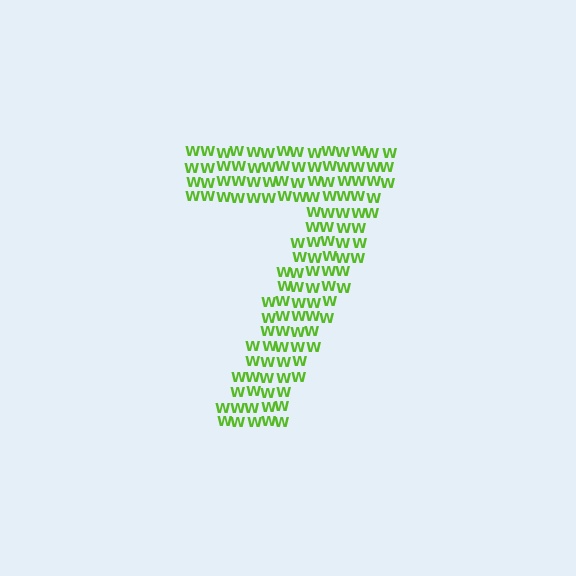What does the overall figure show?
The overall figure shows the digit 7.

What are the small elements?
The small elements are letter W's.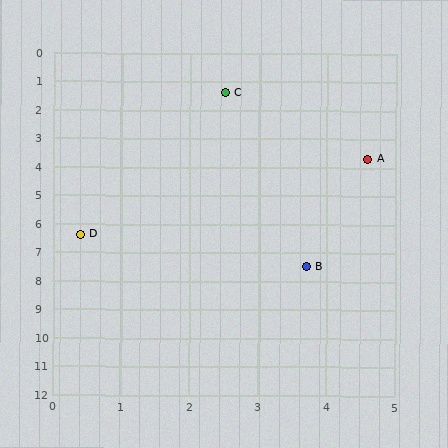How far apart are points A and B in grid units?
Points A and B are about 3.9 grid units apart.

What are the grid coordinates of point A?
Point A is at approximately (4.6, 3.7).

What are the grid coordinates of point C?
Point C is at approximately (2.5, 1.4).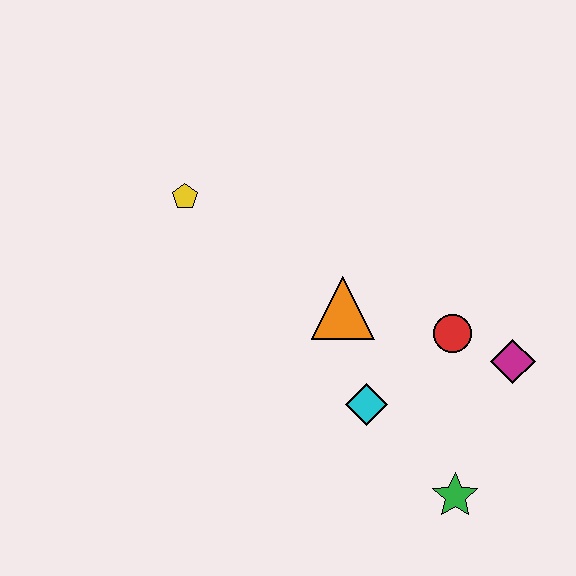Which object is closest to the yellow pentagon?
The orange triangle is closest to the yellow pentagon.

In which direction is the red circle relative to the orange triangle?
The red circle is to the right of the orange triangle.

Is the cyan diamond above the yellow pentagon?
No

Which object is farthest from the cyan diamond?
The yellow pentagon is farthest from the cyan diamond.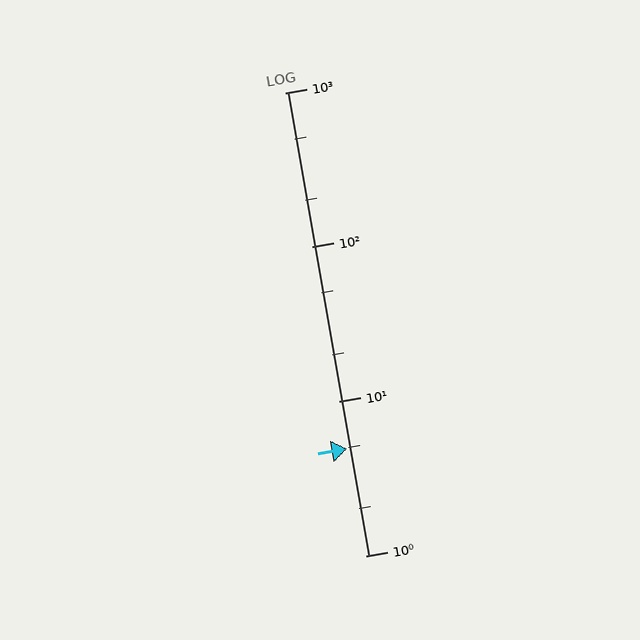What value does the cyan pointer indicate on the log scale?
The pointer indicates approximately 4.9.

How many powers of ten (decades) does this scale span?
The scale spans 3 decades, from 1 to 1000.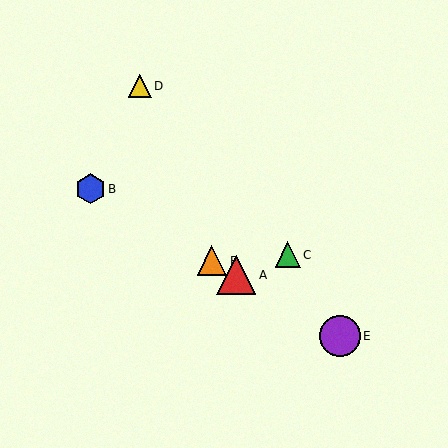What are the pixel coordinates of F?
Object F is at (212, 261).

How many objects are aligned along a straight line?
4 objects (A, B, E, F) are aligned along a straight line.